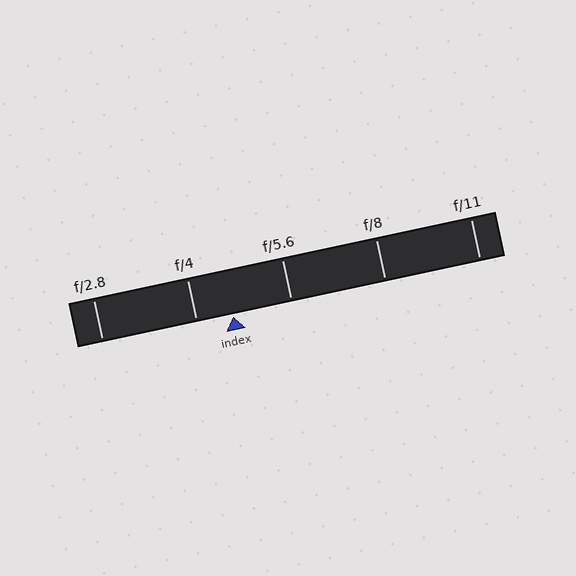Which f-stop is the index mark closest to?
The index mark is closest to f/4.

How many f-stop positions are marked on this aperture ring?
There are 5 f-stop positions marked.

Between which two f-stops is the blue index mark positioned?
The index mark is between f/4 and f/5.6.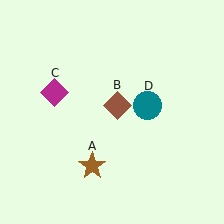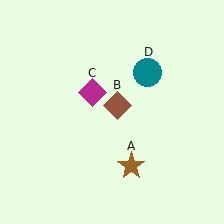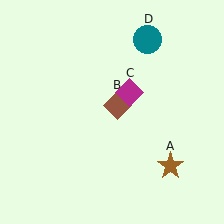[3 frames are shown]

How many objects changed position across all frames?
3 objects changed position: brown star (object A), magenta diamond (object C), teal circle (object D).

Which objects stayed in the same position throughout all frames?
Brown diamond (object B) remained stationary.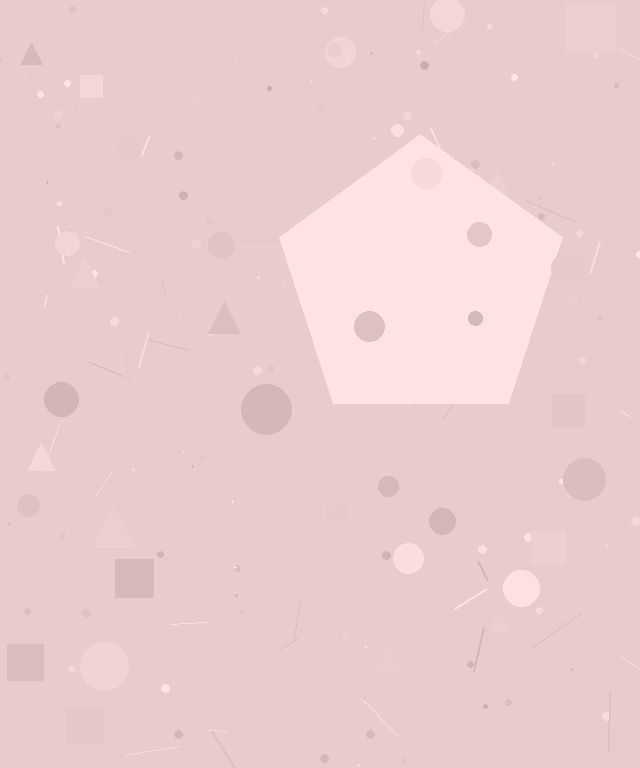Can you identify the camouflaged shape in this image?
The camouflaged shape is a pentagon.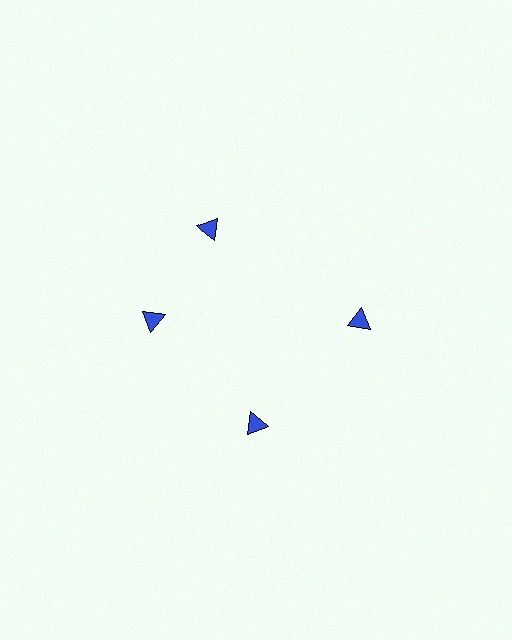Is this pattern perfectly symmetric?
No. The 4 blue triangles are arranged in a ring, but one element near the 12 o'clock position is rotated out of alignment along the ring, breaking the 4-fold rotational symmetry.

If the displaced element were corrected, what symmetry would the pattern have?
It would have 4-fold rotational symmetry — the pattern would map onto itself every 90 degrees.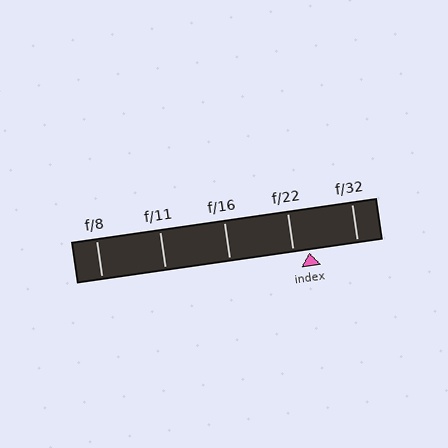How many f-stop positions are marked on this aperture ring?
There are 5 f-stop positions marked.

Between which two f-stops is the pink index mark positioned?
The index mark is between f/22 and f/32.